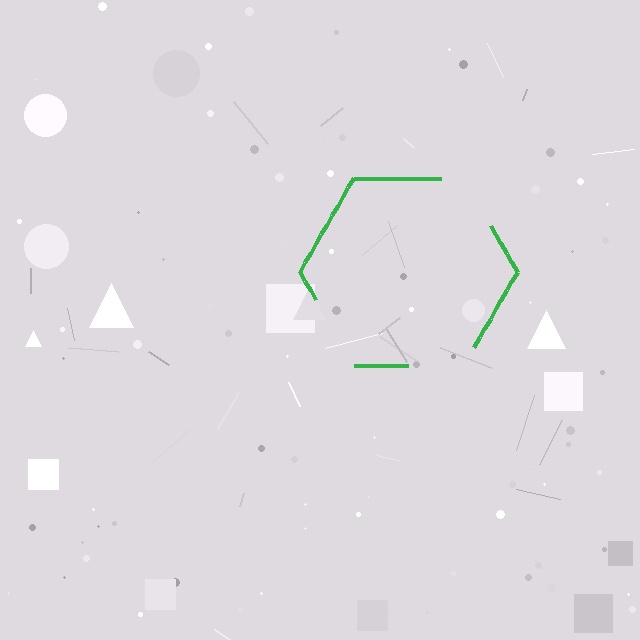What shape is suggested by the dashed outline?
The dashed outline suggests a hexagon.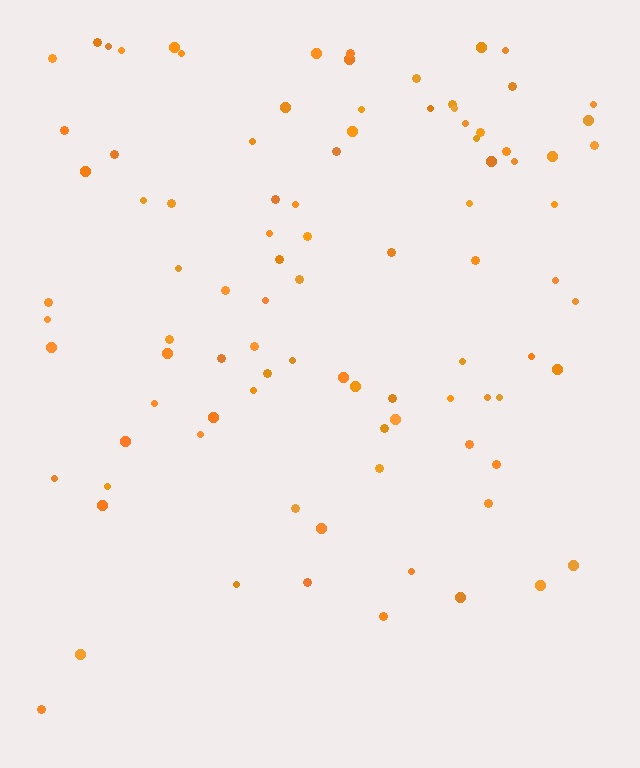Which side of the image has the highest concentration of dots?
The top.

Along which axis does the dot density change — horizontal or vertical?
Vertical.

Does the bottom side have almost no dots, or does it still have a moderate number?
Still a moderate number, just noticeably fewer than the top.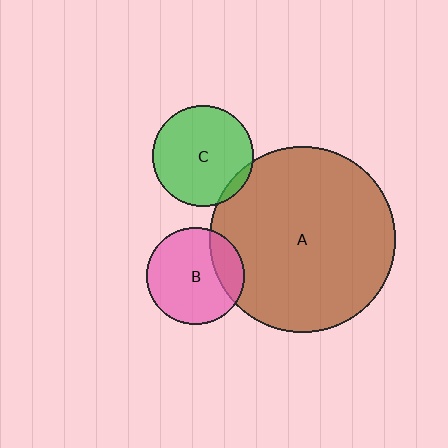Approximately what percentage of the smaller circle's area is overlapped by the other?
Approximately 20%.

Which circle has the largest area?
Circle A (brown).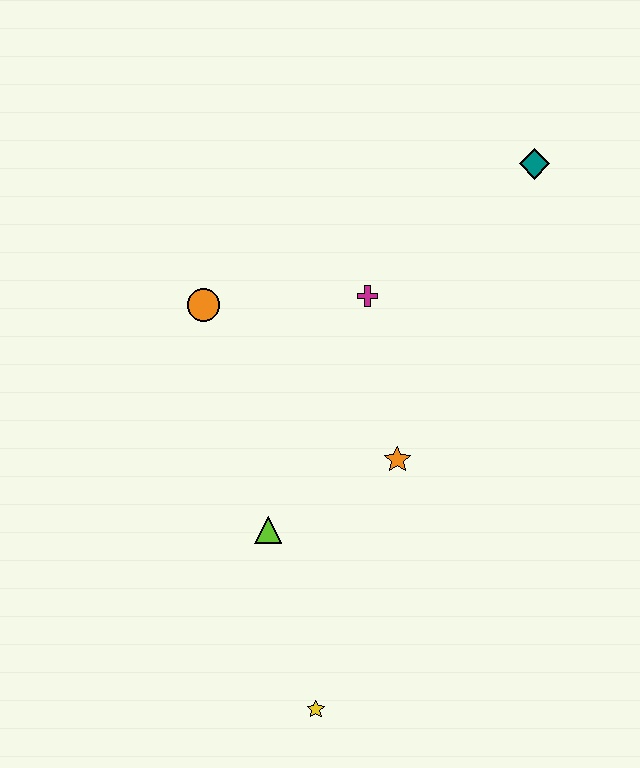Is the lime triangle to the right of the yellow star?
No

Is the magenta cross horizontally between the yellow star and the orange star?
Yes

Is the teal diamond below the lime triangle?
No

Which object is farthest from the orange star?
The teal diamond is farthest from the orange star.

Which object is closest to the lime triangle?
The orange star is closest to the lime triangle.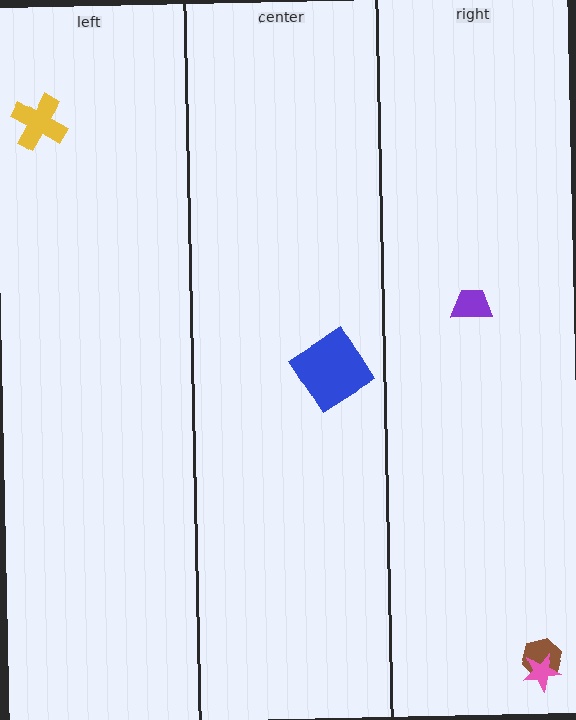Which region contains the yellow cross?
The left region.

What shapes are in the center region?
The blue diamond.